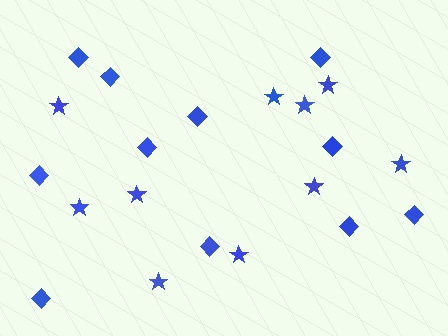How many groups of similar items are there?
There are 2 groups: one group of stars (10) and one group of diamonds (11).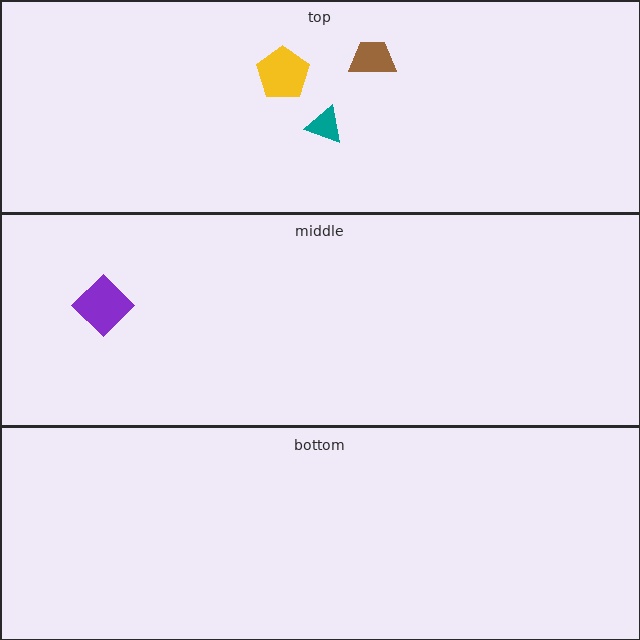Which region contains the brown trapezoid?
The top region.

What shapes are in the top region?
The yellow pentagon, the brown trapezoid, the teal triangle.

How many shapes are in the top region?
3.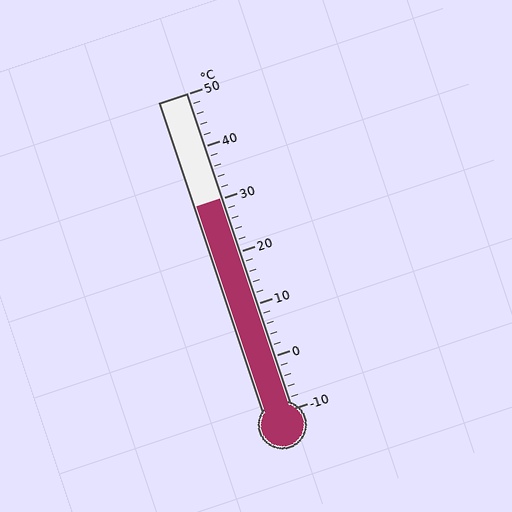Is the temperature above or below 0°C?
The temperature is above 0°C.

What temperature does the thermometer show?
The thermometer shows approximately 30°C.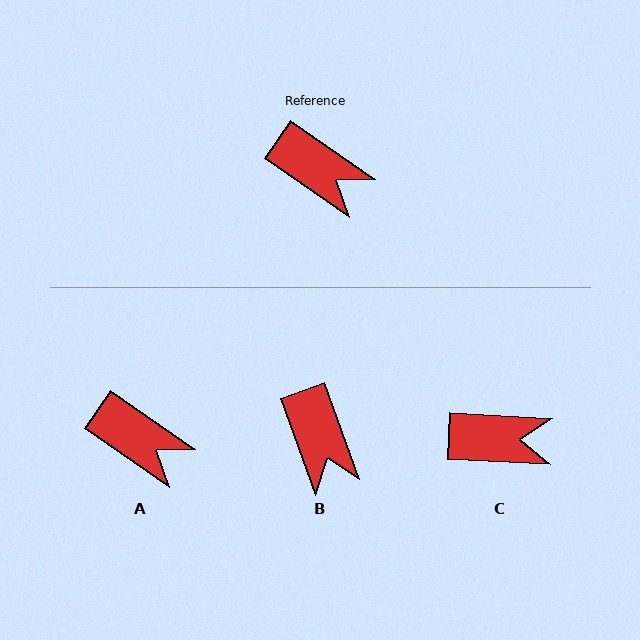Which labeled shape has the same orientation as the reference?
A.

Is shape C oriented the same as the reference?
No, it is off by about 32 degrees.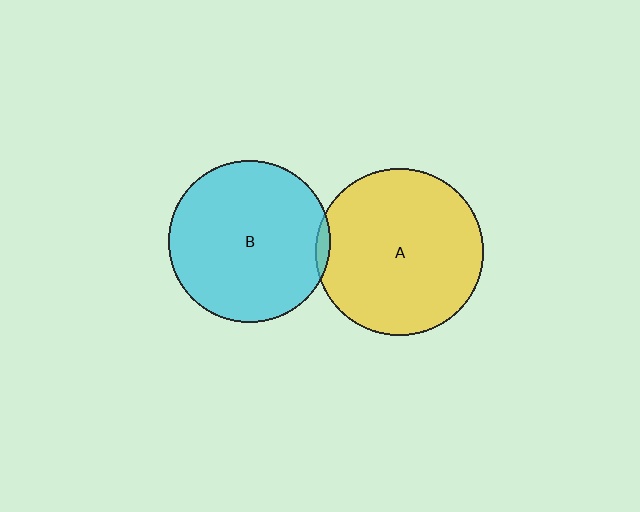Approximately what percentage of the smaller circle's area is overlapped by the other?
Approximately 5%.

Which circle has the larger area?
Circle A (yellow).